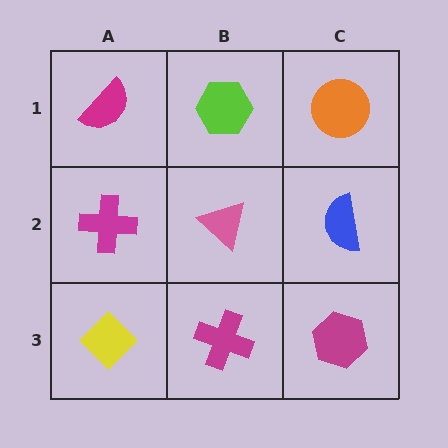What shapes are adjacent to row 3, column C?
A blue semicircle (row 2, column C), a magenta cross (row 3, column B).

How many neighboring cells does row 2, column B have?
4.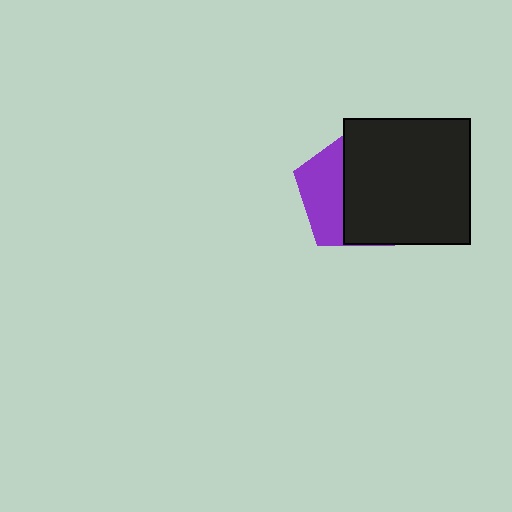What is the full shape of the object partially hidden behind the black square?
The partially hidden object is a purple pentagon.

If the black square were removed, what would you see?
You would see the complete purple pentagon.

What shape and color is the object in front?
The object in front is a black square.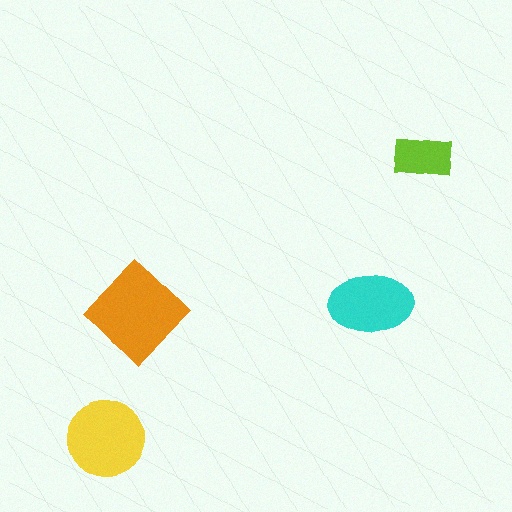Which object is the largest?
The orange diamond.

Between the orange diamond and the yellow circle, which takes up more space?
The orange diamond.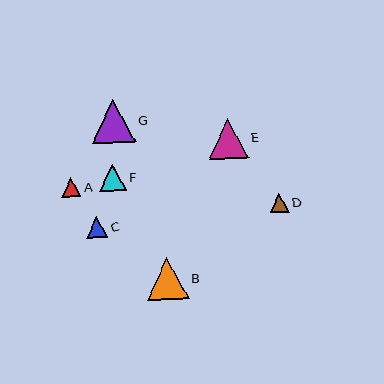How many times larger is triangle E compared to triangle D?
Triangle E is approximately 2.2 times the size of triangle D.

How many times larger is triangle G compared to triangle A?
Triangle G is approximately 2.3 times the size of triangle A.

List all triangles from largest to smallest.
From largest to smallest: G, B, E, F, C, A, D.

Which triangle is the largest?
Triangle G is the largest with a size of approximately 43 pixels.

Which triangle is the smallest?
Triangle D is the smallest with a size of approximately 18 pixels.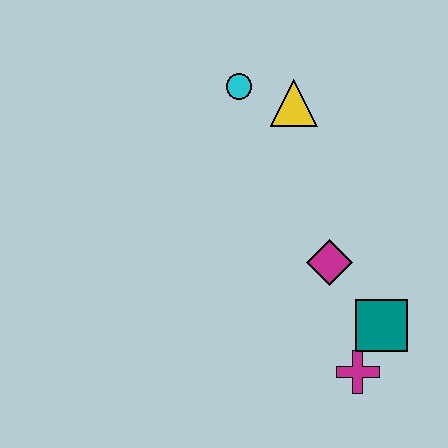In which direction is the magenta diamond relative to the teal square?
The magenta diamond is above the teal square.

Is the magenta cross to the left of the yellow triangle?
No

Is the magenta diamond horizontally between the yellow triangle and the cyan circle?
No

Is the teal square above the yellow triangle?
No